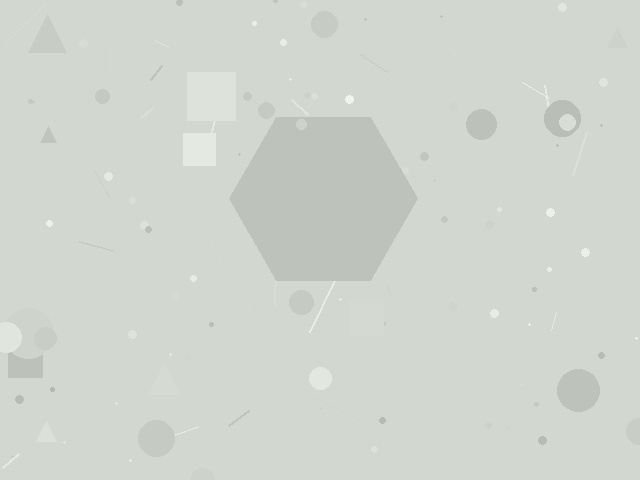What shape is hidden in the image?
A hexagon is hidden in the image.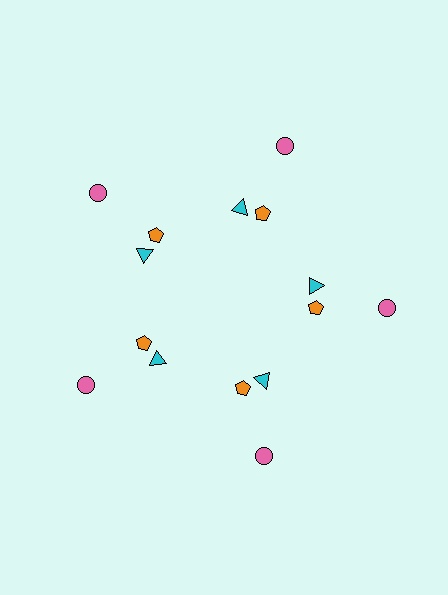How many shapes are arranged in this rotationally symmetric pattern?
There are 15 shapes, arranged in 5 groups of 3.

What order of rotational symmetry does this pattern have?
This pattern has 5-fold rotational symmetry.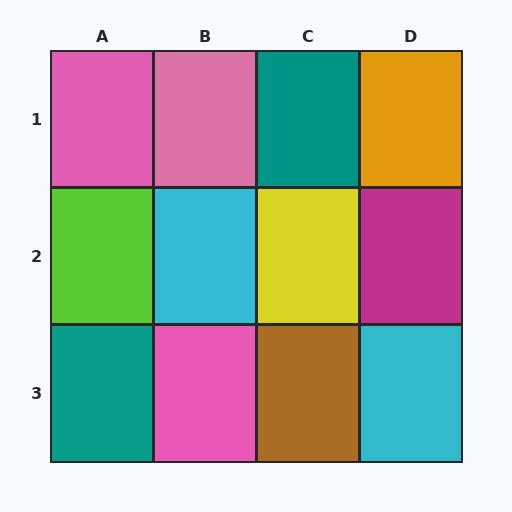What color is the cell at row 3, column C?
Brown.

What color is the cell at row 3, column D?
Cyan.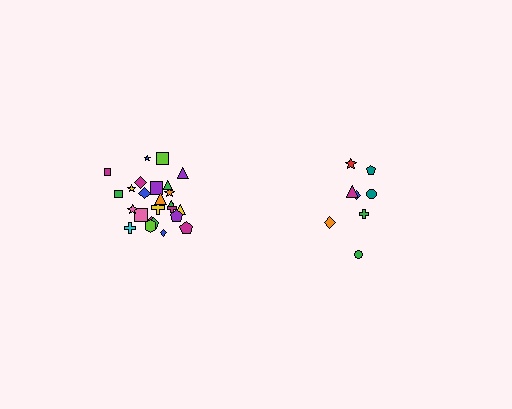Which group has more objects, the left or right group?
The left group.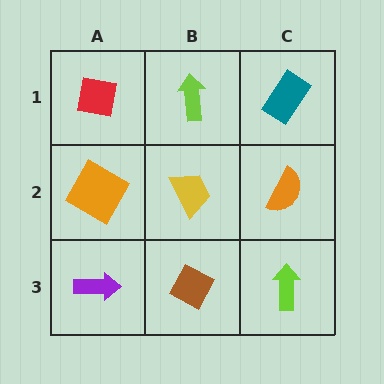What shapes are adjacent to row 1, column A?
An orange square (row 2, column A), a lime arrow (row 1, column B).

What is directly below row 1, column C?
An orange semicircle.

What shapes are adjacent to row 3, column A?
An orange square (row 2, column A), a brown diamond (row 3, column B).